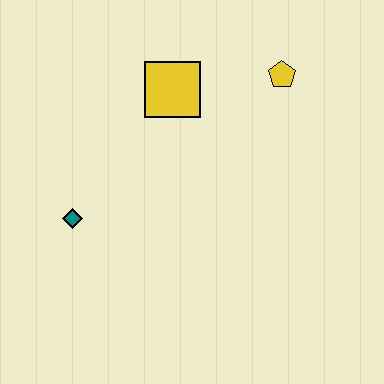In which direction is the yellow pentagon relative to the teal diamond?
The yellow pentagon is to the right of the teal diamond.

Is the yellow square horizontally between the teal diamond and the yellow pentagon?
Yes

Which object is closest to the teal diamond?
The yellow square is closest to the teal diamond.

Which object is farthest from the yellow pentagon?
The teal diamond is farthest from the yellow pentagon.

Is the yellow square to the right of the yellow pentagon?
No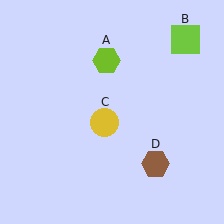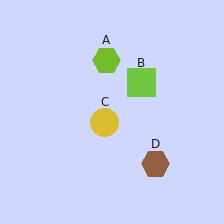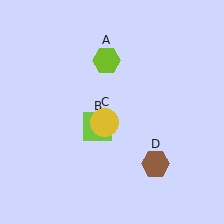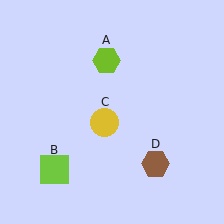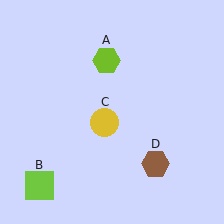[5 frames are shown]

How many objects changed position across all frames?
1 object changed position: lime square (object B).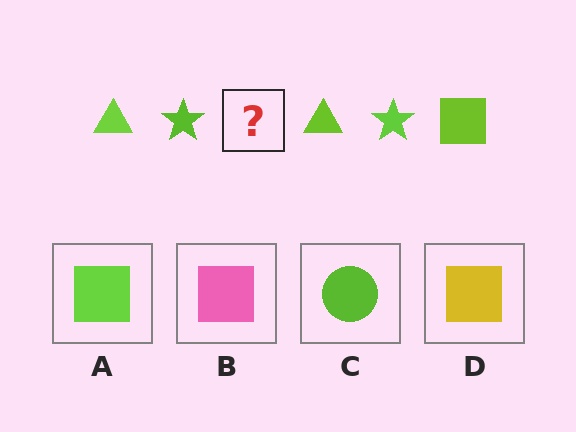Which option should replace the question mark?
Option A.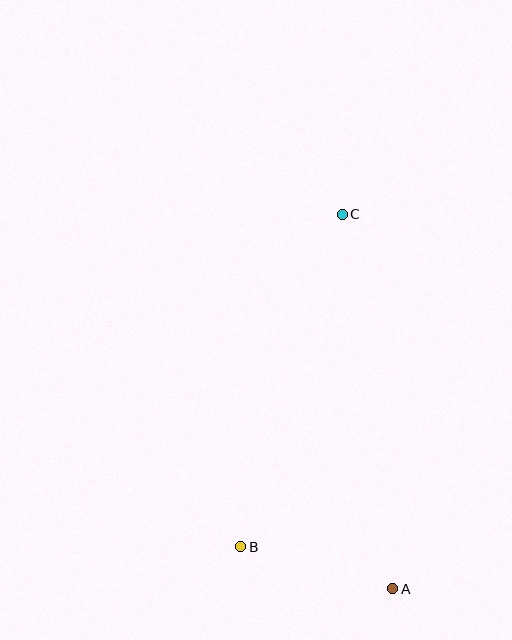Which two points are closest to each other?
Points A and B are closest to each other.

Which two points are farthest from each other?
Points A and C are farthest from each other.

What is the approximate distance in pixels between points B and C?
The distance between B and C is approximately 347 pixels.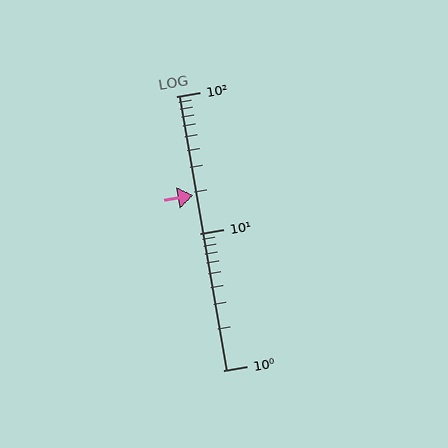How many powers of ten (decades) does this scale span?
The scale spans 2 decades, from 1 to 100.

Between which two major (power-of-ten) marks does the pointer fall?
The pointer is between 10 and 100.